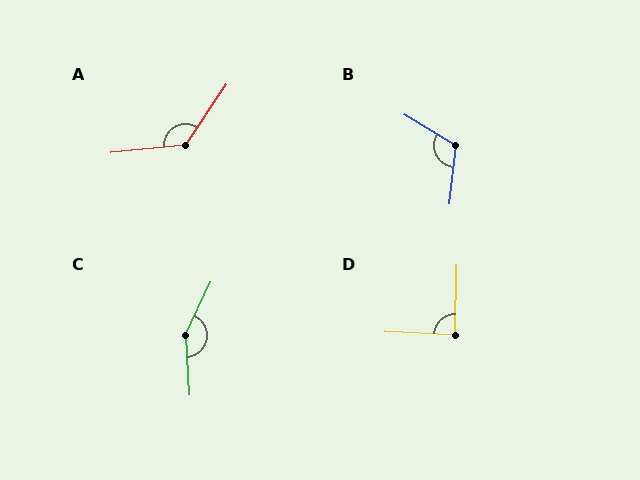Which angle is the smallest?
D, at approximately 89 degrees.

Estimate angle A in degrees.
Approximately 130 degrees.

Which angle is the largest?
C, at approximately 152 degrees.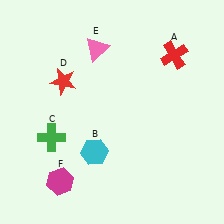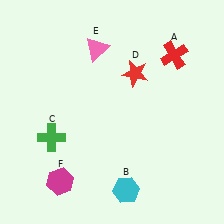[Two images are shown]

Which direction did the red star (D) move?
The red star (D) moved right.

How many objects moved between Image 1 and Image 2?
2 objects moved between the two images.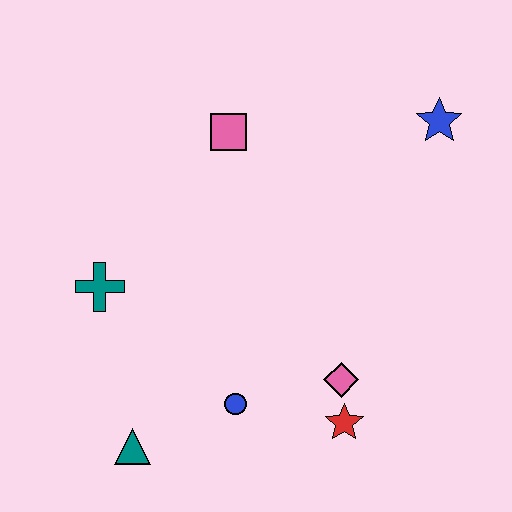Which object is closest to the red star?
The pink diamond is closest to the red star.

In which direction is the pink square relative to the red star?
The pink square is above the red star.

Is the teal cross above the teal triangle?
Yes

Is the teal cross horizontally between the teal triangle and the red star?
No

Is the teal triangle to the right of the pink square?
No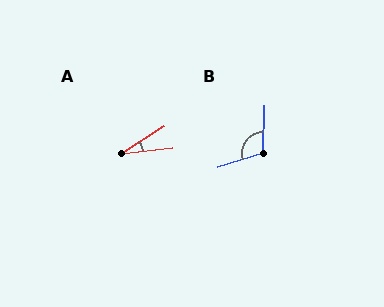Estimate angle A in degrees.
Approximately 27 degrees.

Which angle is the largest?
B, at approximately 109 degrees.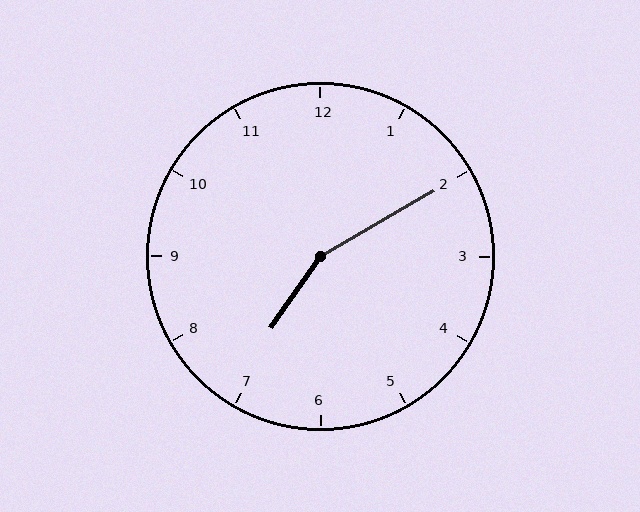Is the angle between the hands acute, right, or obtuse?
It is obtuse.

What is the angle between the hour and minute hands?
Approximately 155 degrees.